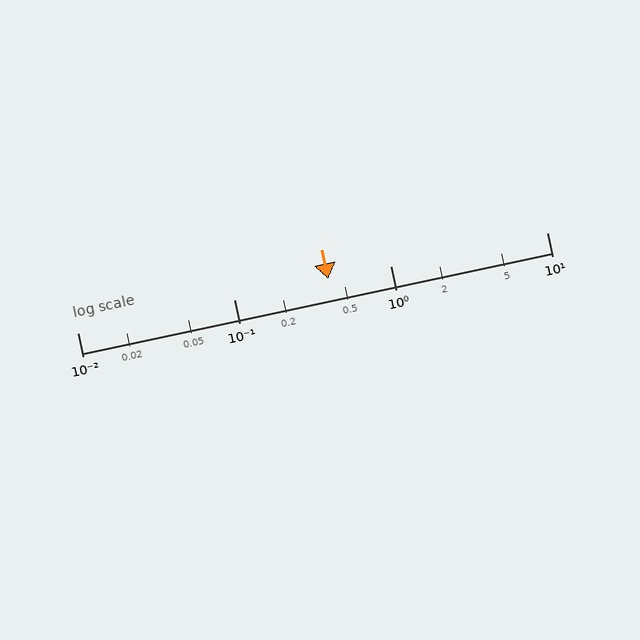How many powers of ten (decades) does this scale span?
The scale spans 3 decades, from 0.01 to 10.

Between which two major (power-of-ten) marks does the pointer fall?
The pointer is between 0.1 and 1.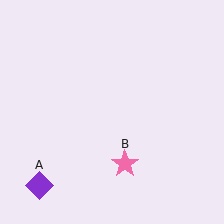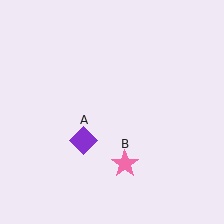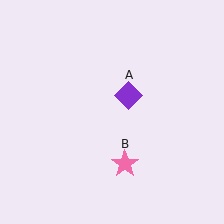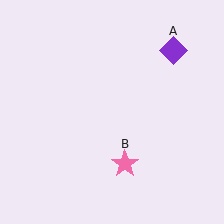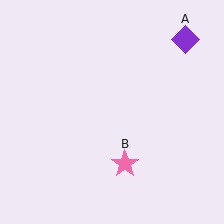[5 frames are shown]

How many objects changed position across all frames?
1 object changed position: purple diamond (object A).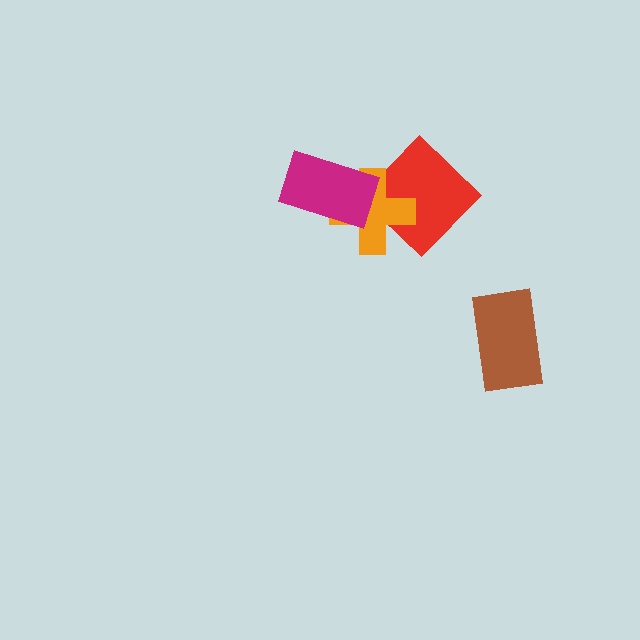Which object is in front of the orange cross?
The magenta rectangle is in front of the orange cross.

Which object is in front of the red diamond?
The orange cross is in front of the red diamond.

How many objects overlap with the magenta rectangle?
1 object overlaps with the magenta rectangle.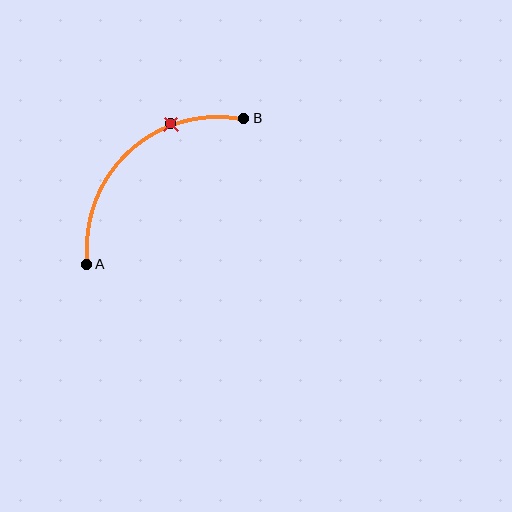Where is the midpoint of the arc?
The arc midpoint is the point on the curve farthest from the straight line joining A and B. It sits above and to the left of that line.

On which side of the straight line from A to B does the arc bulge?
The arc bulges above and to the left of the straight line connecting A and B.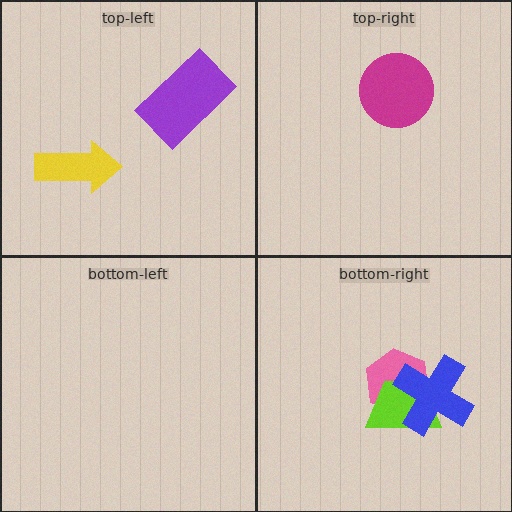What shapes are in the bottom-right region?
The pink hexagon, the lime trapezoid, the blue cross.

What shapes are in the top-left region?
The yellow arrow, the purple rectangle.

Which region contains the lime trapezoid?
The bottom-right region.